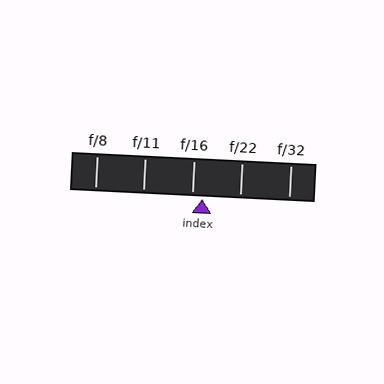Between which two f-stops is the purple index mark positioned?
The index mark is between f/16 and f/22.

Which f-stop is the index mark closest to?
The index mark is closest to f/16.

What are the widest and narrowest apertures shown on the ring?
The widest aperture shown is f/8 and the narrowest is f/32.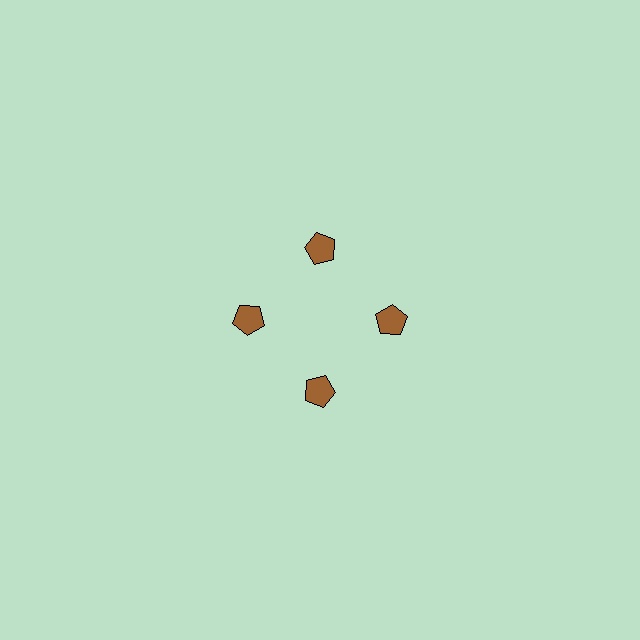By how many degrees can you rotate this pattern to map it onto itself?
The pattern maps onto itself every 90 degrees of rotation.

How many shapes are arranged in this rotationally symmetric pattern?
There are 4 shapes, arranged in 4 groups of 1.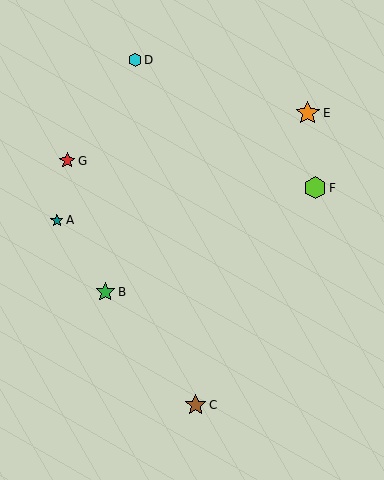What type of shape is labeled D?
Shape D is a cyan hexagon.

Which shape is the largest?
The orange star (labeled E) is the largest.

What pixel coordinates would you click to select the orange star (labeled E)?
Click at (308, 113) to select the orange star E.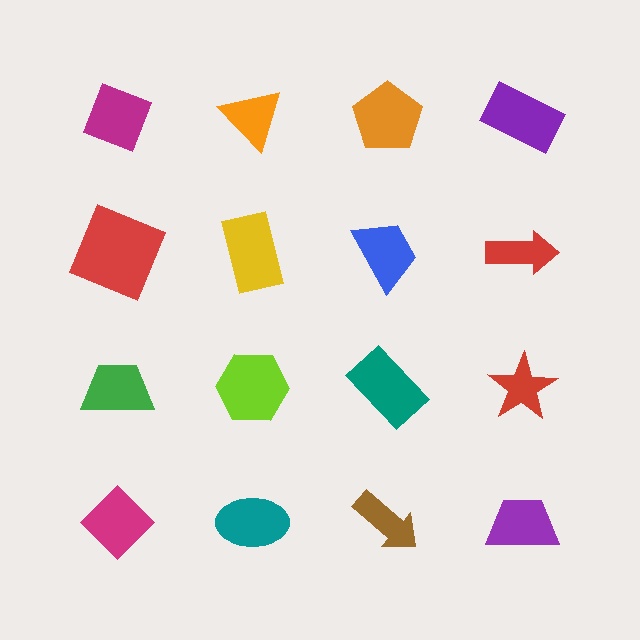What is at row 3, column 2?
A lime hexagon.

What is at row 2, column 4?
A red arrow.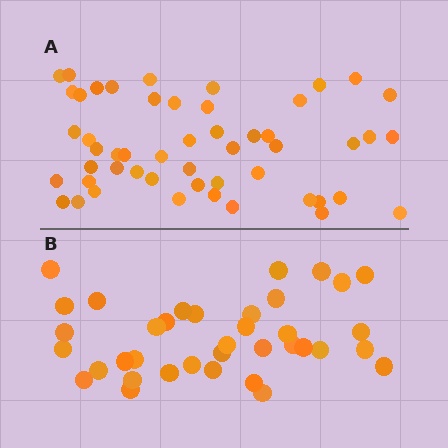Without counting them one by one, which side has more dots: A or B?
Region A (the top region) has more dots.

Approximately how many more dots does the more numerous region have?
Region A has approximately 15 more dots than region B.